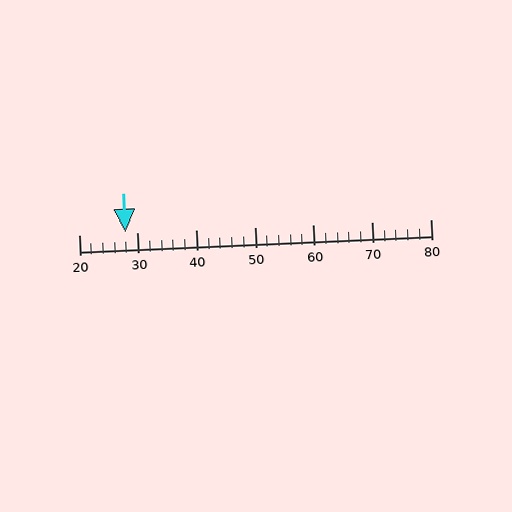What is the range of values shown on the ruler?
The ruler shows values from 20 to 80.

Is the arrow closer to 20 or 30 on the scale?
The arrow is closer to 30.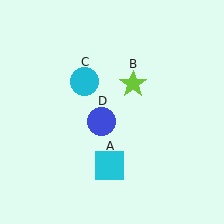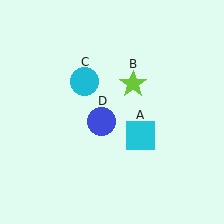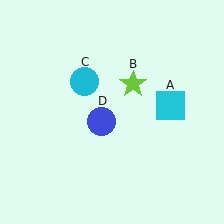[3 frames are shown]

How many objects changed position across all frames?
1 object changed position: cyan square (object A).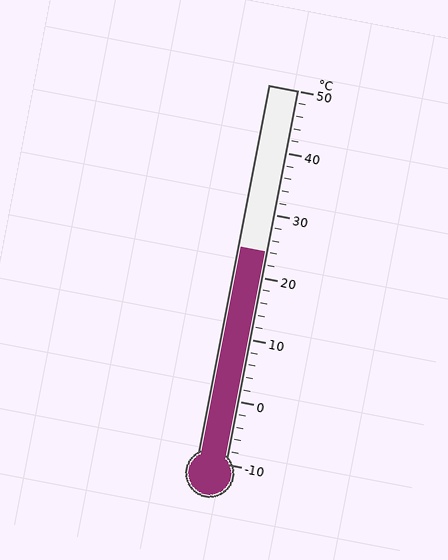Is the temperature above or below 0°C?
The temperature is above 0°C.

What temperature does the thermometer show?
The thermometer shows approximately 24°C.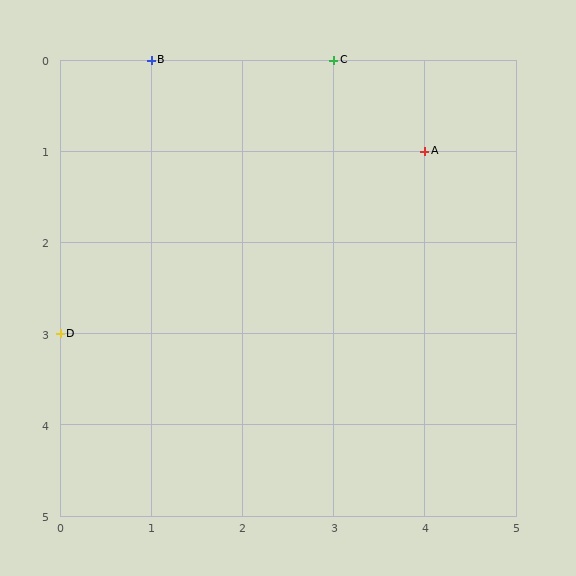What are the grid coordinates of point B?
Point B is at grid coordinates (1, 0).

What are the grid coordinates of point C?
Point C is at grid coordinates (3, 0).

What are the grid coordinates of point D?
Point D is at grid coordinates (0, 3).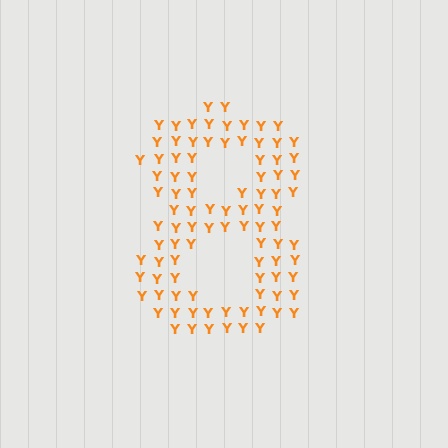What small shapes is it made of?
It is made of small letter Y's.